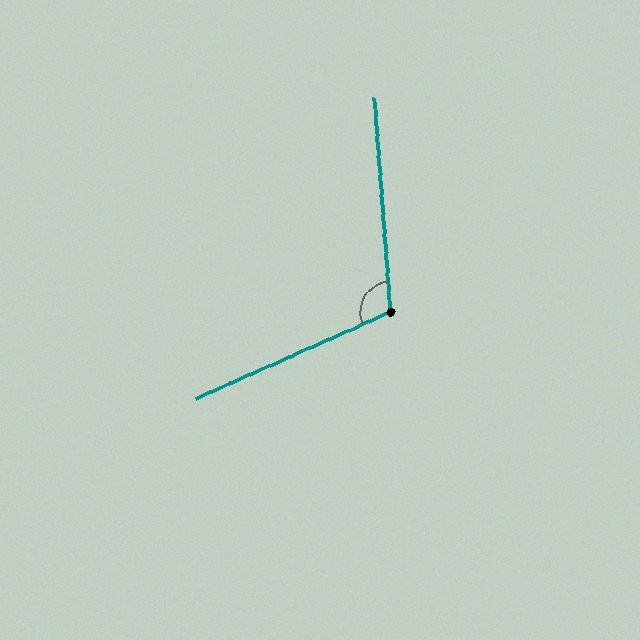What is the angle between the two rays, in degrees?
Approximately 110 degrees.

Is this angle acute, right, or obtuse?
It is obtuse.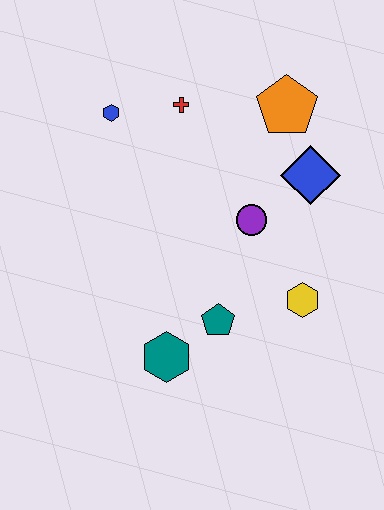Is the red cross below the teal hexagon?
No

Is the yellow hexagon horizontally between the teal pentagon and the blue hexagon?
No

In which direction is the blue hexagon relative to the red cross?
The blue hexagon is to the left of the red cross.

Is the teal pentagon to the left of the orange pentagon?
Yes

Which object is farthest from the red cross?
The teal hexagon is farthest from the red cross.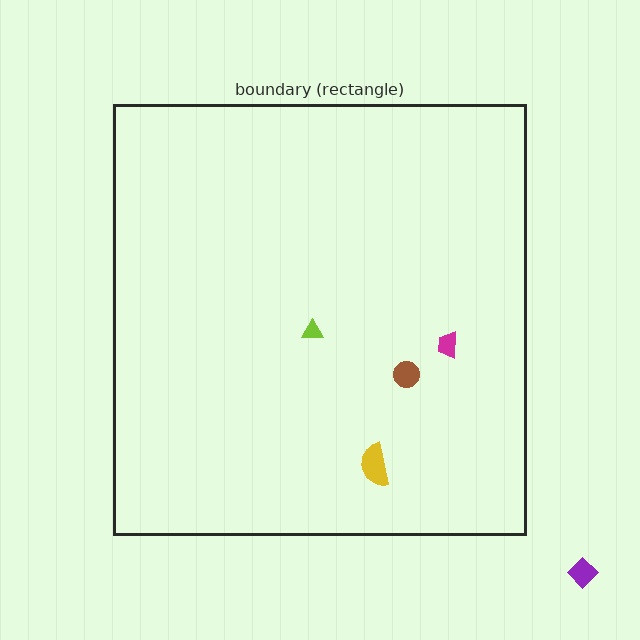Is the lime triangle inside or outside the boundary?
Inside.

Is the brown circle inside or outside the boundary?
Inside.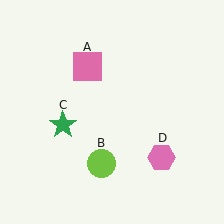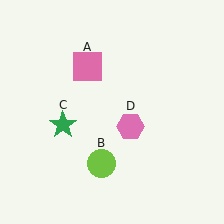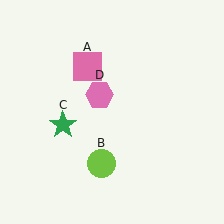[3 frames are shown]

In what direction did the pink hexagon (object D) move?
The pink hexagon (object D) moved up and to the left.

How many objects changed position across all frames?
1 object changed position: pink hexagon (object D).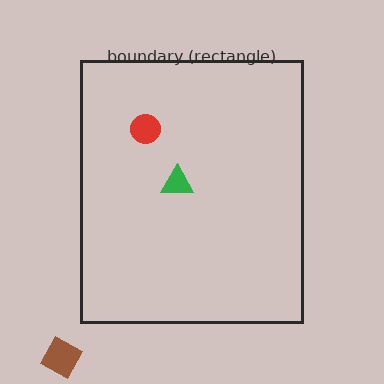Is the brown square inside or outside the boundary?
Outside.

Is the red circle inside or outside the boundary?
Inside.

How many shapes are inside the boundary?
2 inside, 1 outside.